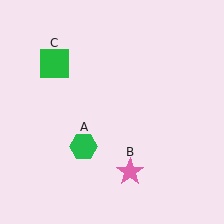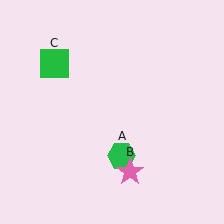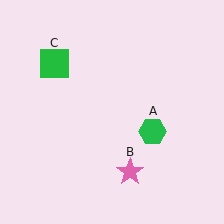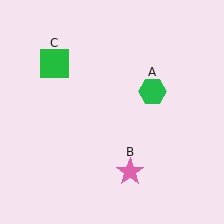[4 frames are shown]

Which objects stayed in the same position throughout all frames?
Pink star (object B) and green square (object C) remained stationary.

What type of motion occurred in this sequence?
The green hexagon (object A) rotated counterclockwise around the center of the scene.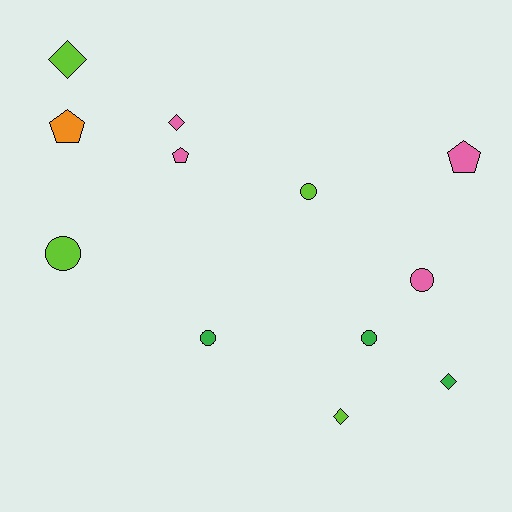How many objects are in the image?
There are 12 objects.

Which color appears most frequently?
Pink, with 4 objects.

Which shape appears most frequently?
Circle, with 5 objects.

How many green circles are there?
There are 2 green circles.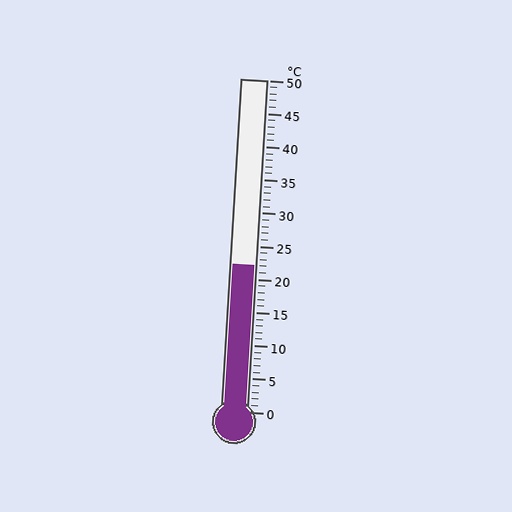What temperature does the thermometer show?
The thermometer shows approximately 22°C.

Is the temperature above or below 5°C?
The temperature is above 5°C.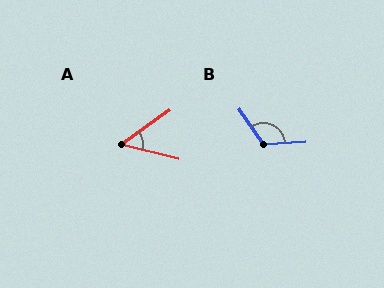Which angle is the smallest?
A, at approximately 50 degrees.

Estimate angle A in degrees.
Approximately 50 degrees.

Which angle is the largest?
B, at approximately 121 degrees.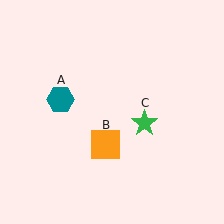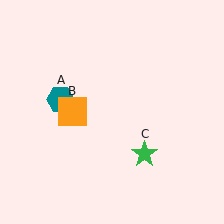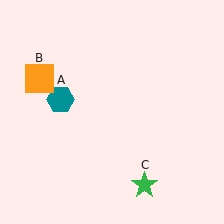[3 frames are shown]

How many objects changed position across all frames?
2 objects changed position: orange square (object B), green star (object C).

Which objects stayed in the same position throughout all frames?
Teal hexagon (object A) remained stationary.